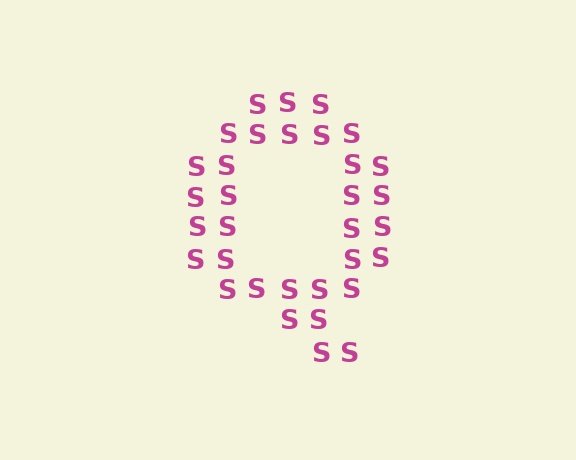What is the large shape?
The large shape is the letter Q.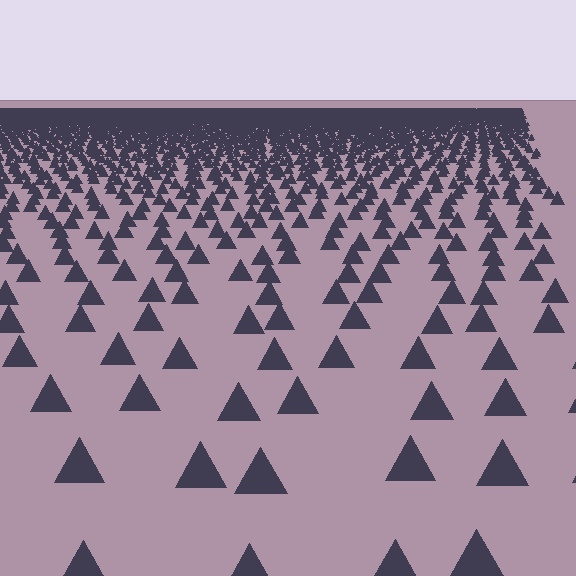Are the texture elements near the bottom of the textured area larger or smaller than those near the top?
Larger. Near the bottom, elements are closer to the viewer and appear at a bigger on-screen size.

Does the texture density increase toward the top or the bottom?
Density increases toward the top.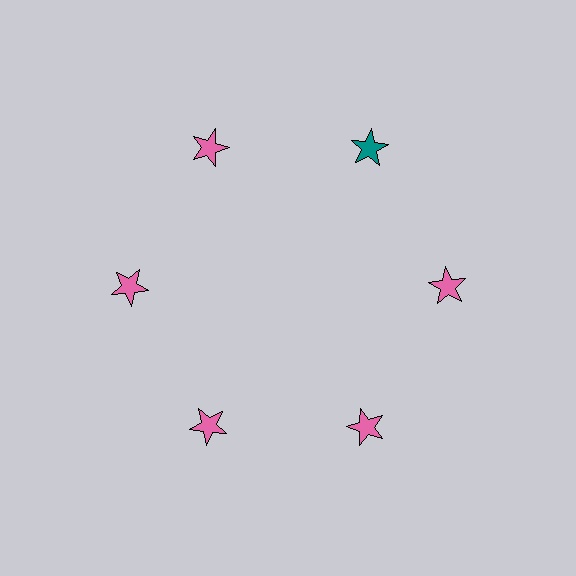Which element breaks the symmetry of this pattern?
The teal star at roughly the 1 o'clock position breaks the symmetry. All other shapes are pink stars.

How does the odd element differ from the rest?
It has a different color: teal instead of pink.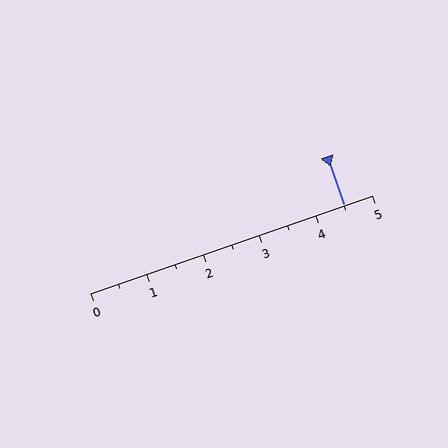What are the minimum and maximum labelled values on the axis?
The axis runs from 0 to 5.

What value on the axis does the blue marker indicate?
The marker indicates approximately 4.5.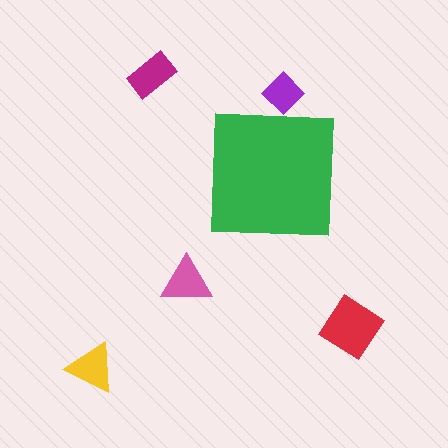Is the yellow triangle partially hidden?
No, the yellow triangle is fully visible.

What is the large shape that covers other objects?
A green square.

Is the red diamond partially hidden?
No, the red diamond is fully visible.